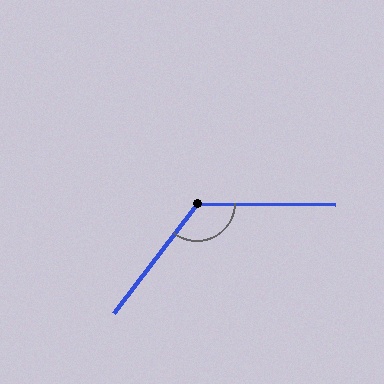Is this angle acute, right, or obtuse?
It is obtuse.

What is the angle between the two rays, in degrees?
Approximately 127 degrees.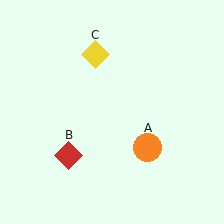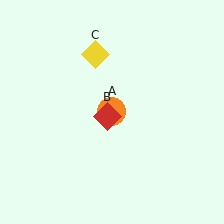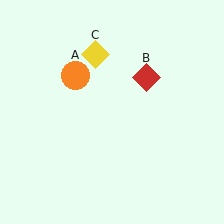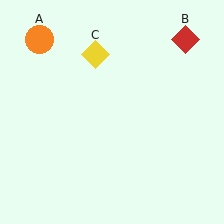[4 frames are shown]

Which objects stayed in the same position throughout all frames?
Yellow diamond (object C) remained stationary.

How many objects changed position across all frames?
2 objects changed position: orange circle (object A), red diamond (object B).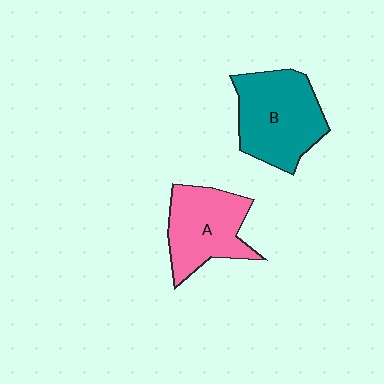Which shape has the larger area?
Shape B (teal).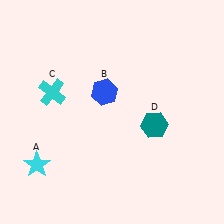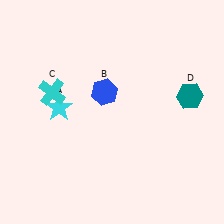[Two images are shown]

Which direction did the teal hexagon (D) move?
The teal hexagon (D) moved right.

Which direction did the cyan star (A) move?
The cyan star (A) moved up.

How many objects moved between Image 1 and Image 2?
2 objects moved between the two images.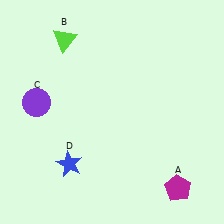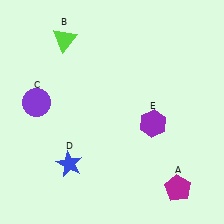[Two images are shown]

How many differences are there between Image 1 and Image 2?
There is 1 difference between the two images.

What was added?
A purple hexagon (E) was added in Image 2.